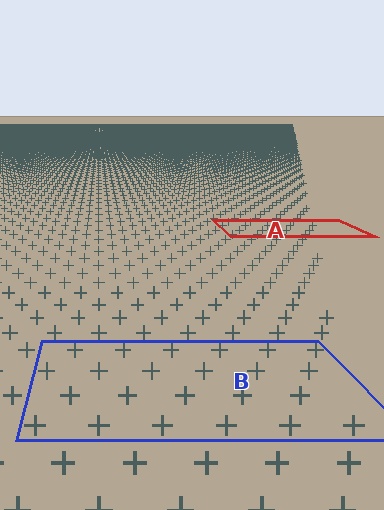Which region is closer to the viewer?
Region B is closer. The texture elements there are larger and more spread out.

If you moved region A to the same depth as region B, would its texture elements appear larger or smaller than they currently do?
They would appear larger. At a closer depth, the same texture elements are projected at a bigger on-screen size.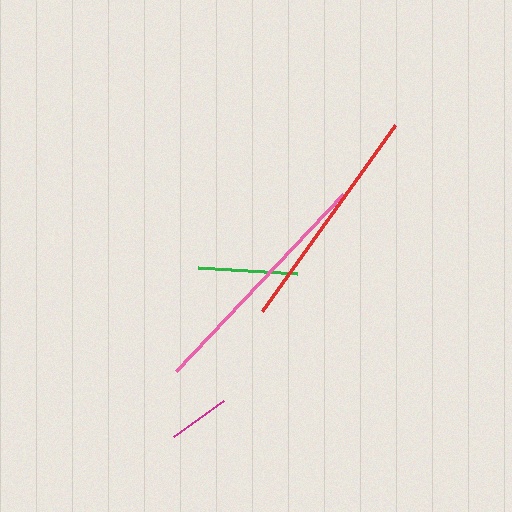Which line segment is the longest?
The pink line is the longest at approximately 243 pixels.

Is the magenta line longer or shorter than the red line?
The red line is longer than the magenta line.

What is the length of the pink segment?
The pink segment is approximately 243 pixels long.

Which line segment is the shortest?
The magenta line is the shortest at approximately 62 pixels.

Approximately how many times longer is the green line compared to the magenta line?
The green line is approximately 1.6 times the length of the magenta line.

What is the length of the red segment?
The red segment is approximately 229 pixels long.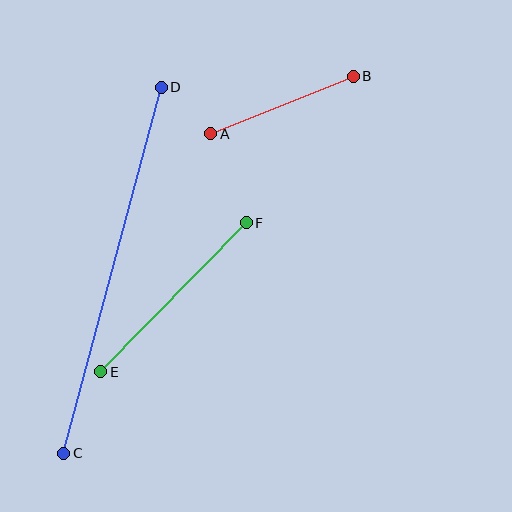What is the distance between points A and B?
The distance is approximately 154 pixels.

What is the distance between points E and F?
The distance is approximately 208 pixels.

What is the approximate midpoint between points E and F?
The midpoint is at approximately (173, 297) pixels.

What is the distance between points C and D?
The distance is approximately 379 pixels.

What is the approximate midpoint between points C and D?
The midpoint is at approximately (113, 270) pixels.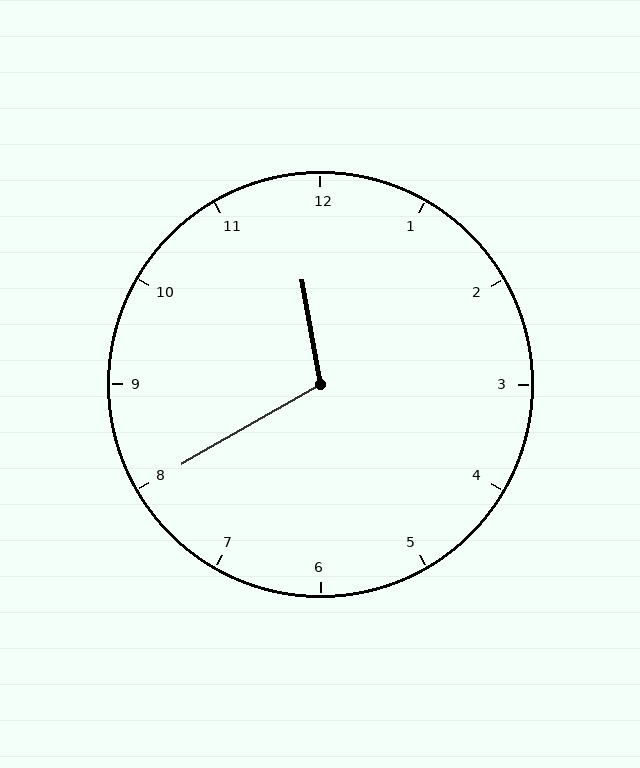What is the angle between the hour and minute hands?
Approximately 110 degrees.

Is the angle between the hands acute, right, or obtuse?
It is obtuse.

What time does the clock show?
11:40.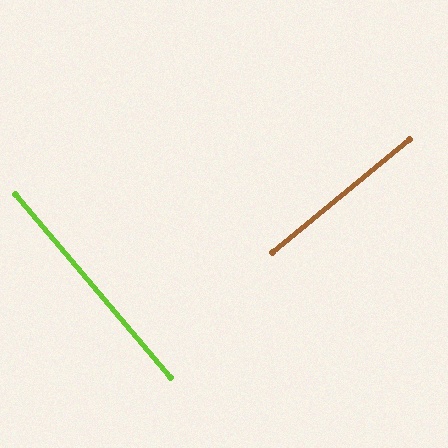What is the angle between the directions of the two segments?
Approximately 89 degrees.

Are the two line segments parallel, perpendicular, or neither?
Perpendicular — they meet at approximately 89°.